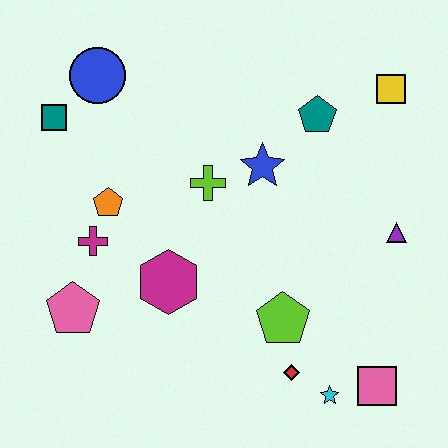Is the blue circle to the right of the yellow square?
No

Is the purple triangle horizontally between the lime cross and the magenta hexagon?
No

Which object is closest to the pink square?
The cyan star is closest to the pink square.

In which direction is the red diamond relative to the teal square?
The red diamond is below the teal square.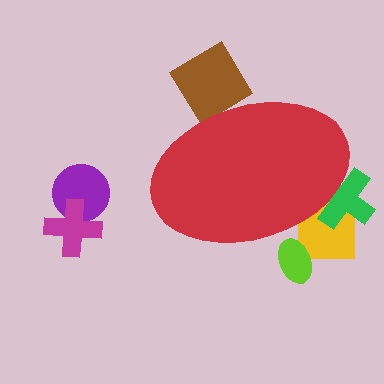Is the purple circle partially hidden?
No, the purple circle is fully visible.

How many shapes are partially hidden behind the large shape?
4 shapes are partially hidden.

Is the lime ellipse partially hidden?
Yes, the lime ellipse is partially hidden behind the red ellipse.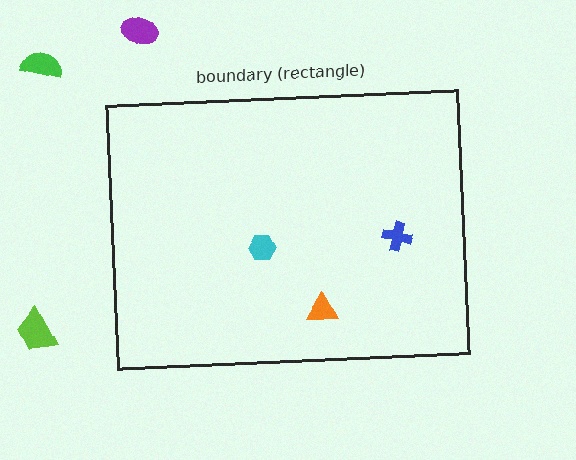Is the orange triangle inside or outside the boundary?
Inside.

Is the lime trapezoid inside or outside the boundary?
Outside.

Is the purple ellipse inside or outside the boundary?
Outside.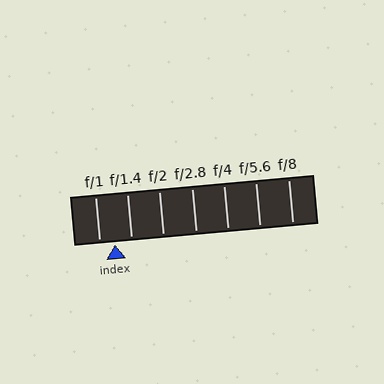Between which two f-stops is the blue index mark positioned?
The index mark is between f/1 and f/1.4.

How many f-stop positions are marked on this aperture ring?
There are 7 f-stop positions marked.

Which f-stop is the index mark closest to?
The index mark is closest to f/1.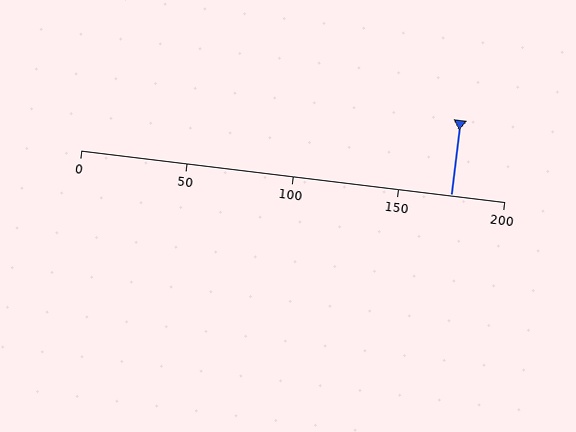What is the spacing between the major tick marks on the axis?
The major ticks are spaced 50 apart.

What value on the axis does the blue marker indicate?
The marker indicates approximately 175.